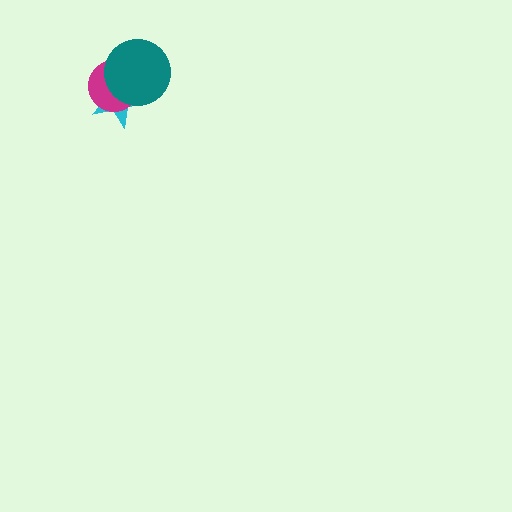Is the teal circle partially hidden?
No, no other shape covers it.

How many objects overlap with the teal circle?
2 objects overlap with the teal circle.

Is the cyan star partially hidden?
Yes, it is partially covered by another shape.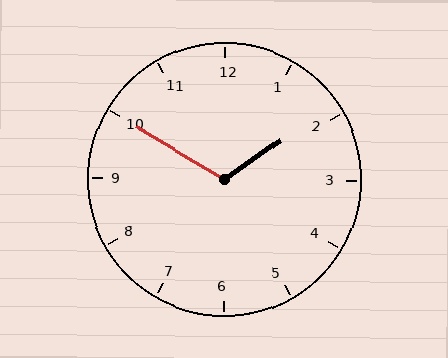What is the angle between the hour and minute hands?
Approximately 115 degrees.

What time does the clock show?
1:50.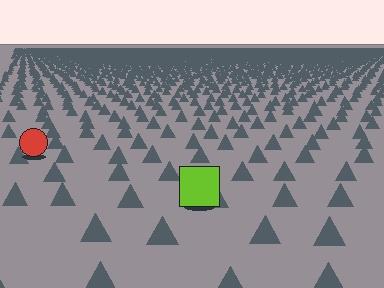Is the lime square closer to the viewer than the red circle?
Yes. The lime square is closer — you can tell from the texture gradient: the ground texture is coarser near it.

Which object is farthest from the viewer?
The red circle is farthest from the viewer. It appears smaller and the ground texture around it is denser.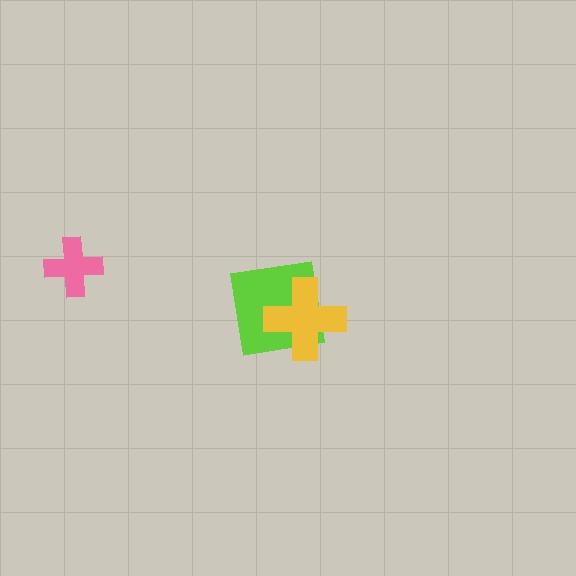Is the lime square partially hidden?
Yes, it is partially covered by another shape.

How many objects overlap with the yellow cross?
1 object overlaps with the yellow cross.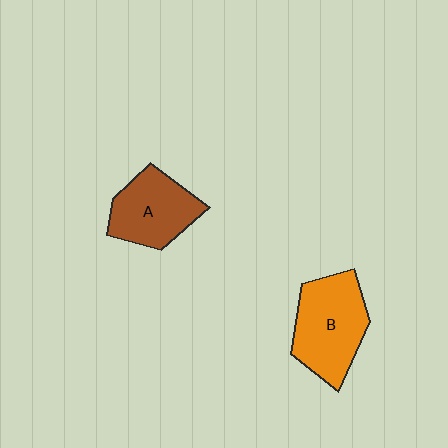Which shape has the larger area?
Shape B (orange).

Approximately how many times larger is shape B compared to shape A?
Approximately 1.2 times.